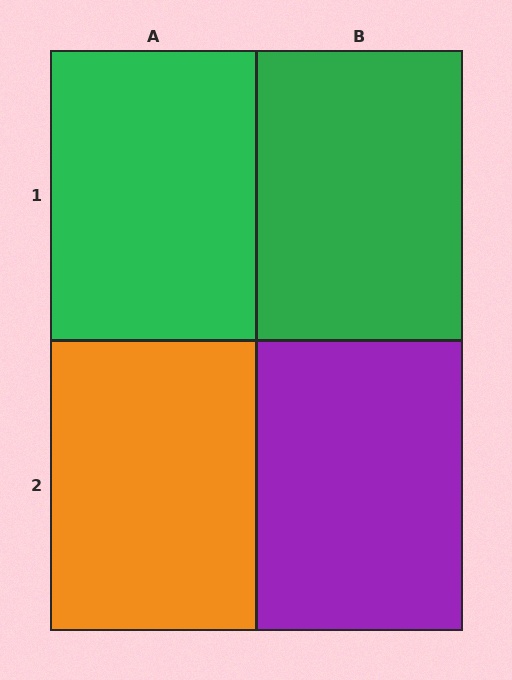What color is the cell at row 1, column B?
Green.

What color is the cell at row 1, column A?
Green.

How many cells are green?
2 cells are green.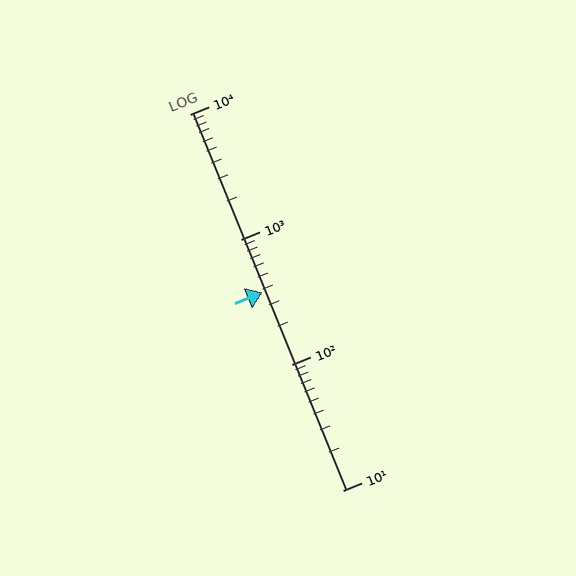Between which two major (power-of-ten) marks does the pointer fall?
The pointer is between 100 and 1000.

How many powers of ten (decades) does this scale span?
The scale spans 3 decades, from 10 to 10000.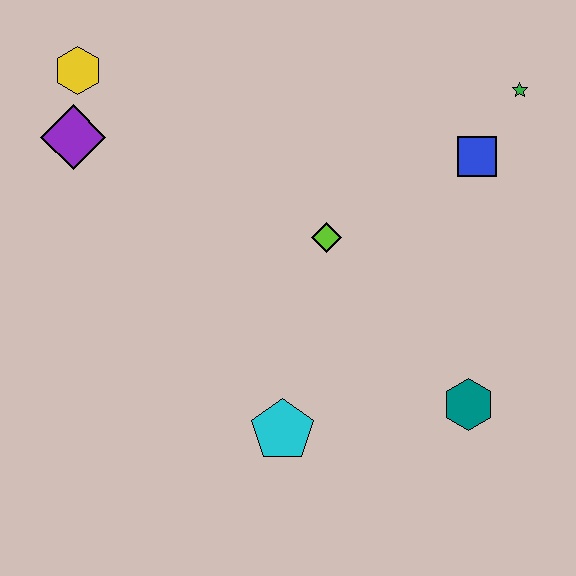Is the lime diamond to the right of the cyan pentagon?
Yes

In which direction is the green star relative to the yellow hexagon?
The green star is to the right of the yellow hexagon.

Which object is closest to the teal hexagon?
The cyan pentagon is closest to the teal hexagon.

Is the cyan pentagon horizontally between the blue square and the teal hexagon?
No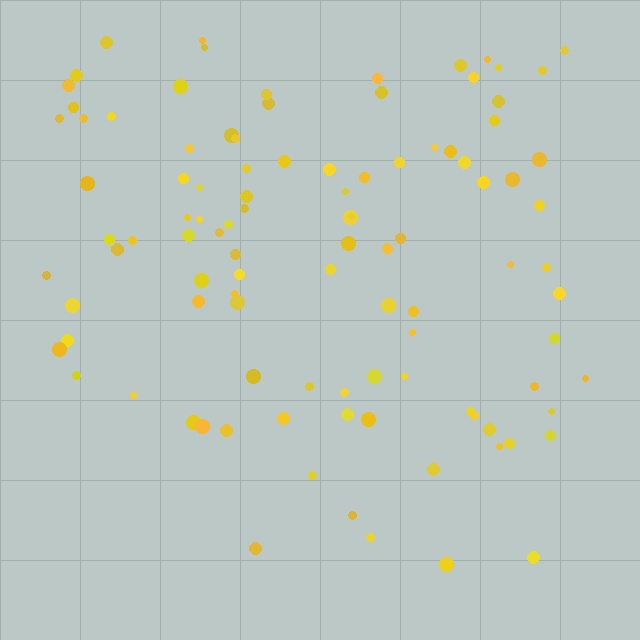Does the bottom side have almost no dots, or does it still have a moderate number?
Still a moderate number, just noticeably fewer than the top.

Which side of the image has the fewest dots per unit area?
The bottom.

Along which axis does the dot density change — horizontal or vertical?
Vertical.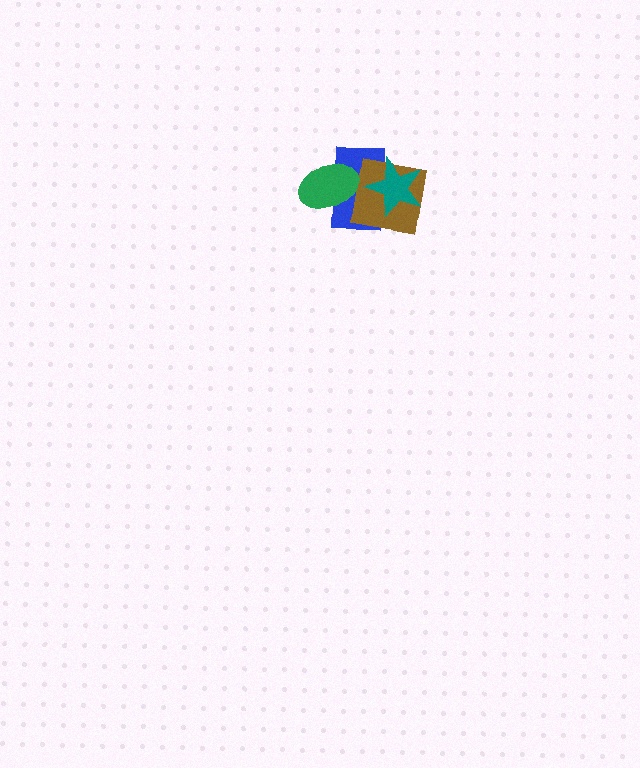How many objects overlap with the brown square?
2 objects overlap with the brown square.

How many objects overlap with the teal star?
2 objects overlap with the teal star.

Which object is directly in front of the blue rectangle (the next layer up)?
The brown square is directly in front of the blue rectangle.